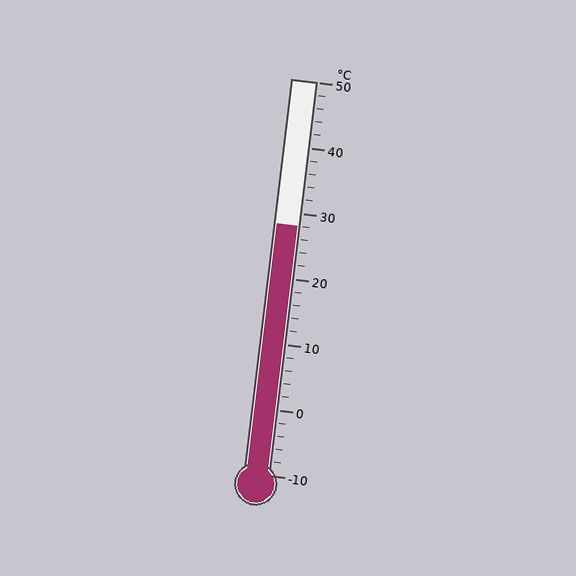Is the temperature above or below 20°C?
The temperature is above 20°C.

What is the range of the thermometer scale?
The thermometer scale ranges from -10°C to 50°C.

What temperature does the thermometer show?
The thermometer shows approximately 28°C.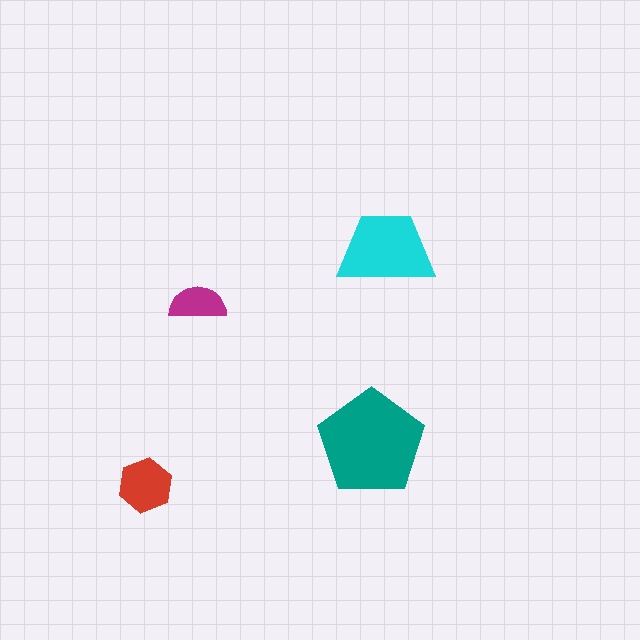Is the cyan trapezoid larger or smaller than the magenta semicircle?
Larger.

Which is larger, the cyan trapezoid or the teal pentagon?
The teal pentagon.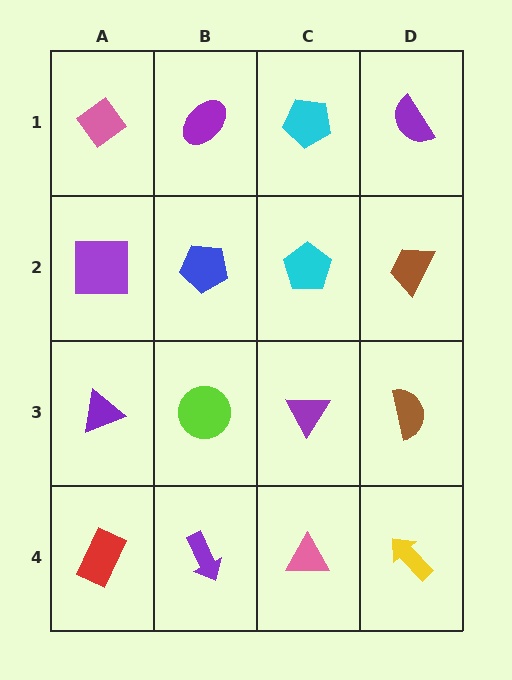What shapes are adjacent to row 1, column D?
A brown trapezoid (row 2, column D), a cyan pentagon (row 1, column C).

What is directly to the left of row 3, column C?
A lime circle.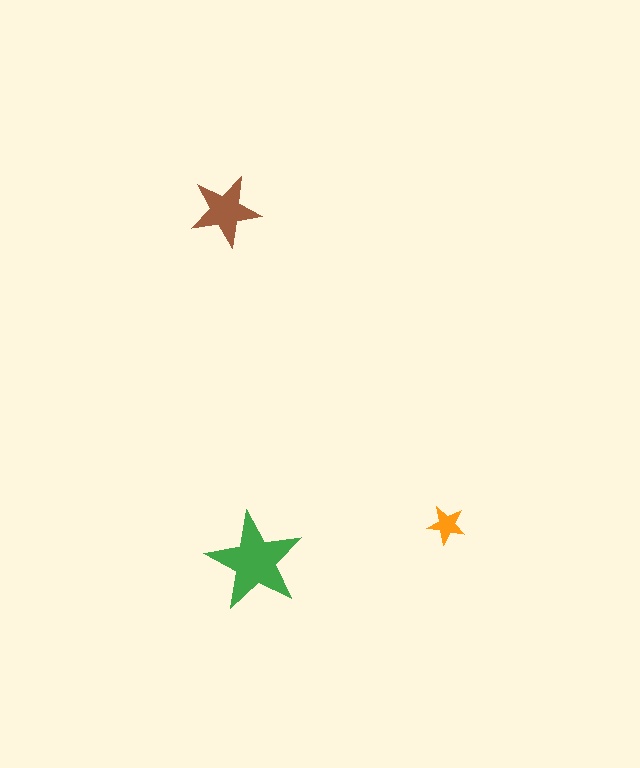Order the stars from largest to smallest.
the green one, the brown one, the orange one.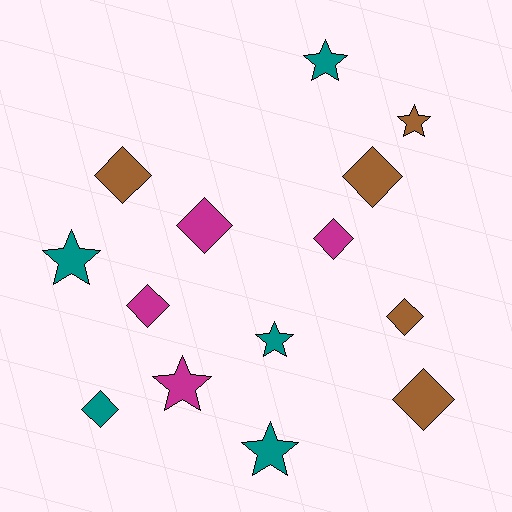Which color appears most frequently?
Brown, with 5 objects.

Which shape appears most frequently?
Diamond, with 8 objects.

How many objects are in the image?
There are 14 objects.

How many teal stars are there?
There are 4 teal stars.